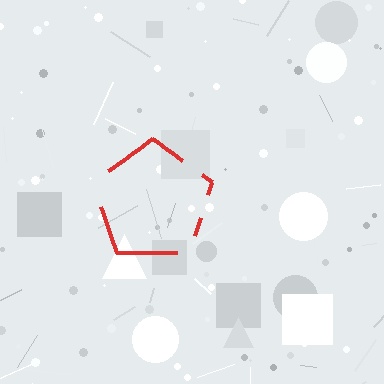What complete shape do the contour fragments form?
The contour fragments form a pentagon.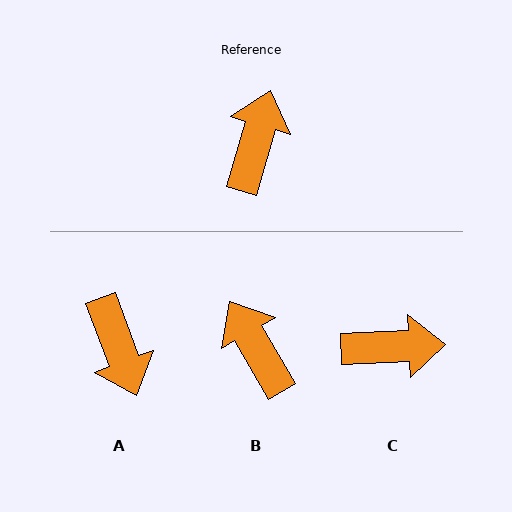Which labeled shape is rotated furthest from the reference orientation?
A, about 143 degrees away.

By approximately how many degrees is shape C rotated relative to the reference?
Approximately 71 degrees clockwise.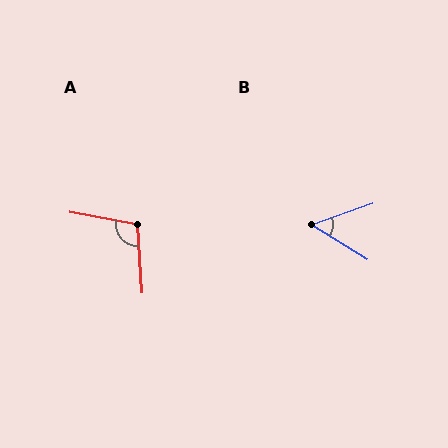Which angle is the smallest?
B, at approximately 51 degrees.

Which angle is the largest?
A, at approximately 105 degrees.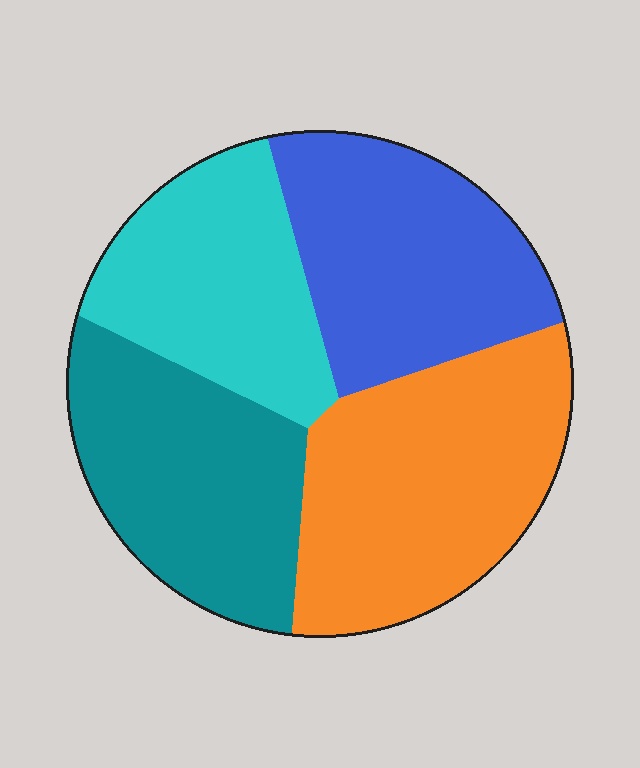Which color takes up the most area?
Orange, at roughly 30%.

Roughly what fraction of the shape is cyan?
Cyan covers roughly 20% of the shape.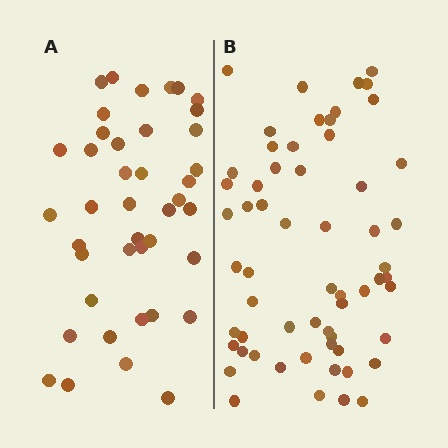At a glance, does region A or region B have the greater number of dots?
Region B (the right region) has more dots.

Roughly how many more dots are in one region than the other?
Region B has approximately 20 more dots than region A.